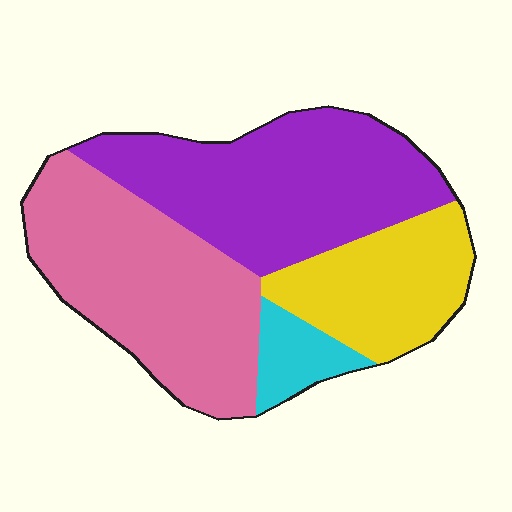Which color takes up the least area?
Cyan, at roughly 5%.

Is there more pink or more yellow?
Pink.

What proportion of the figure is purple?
Purple takes up between a third and a half of the figure.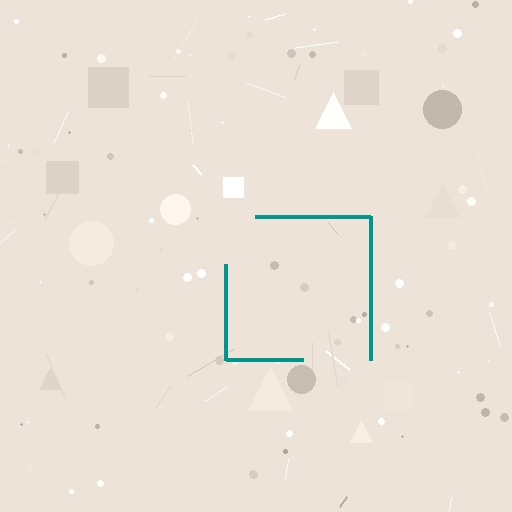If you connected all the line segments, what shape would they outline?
They would outline a square.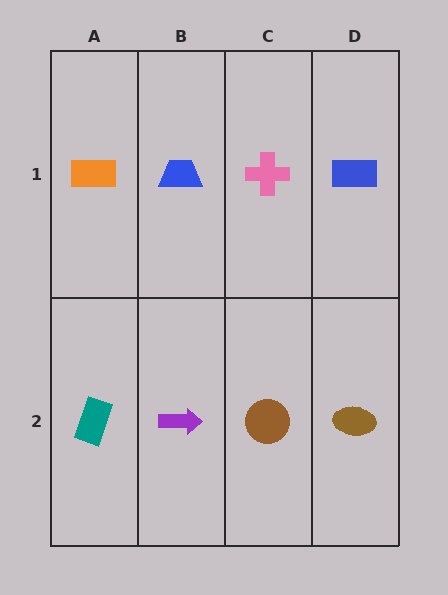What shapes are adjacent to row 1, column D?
A brown ellipse (row 2, column D), a pink cross (row 1, column C).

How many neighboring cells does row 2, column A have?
2.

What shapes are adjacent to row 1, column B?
A purple arrow (row 2, column B), an orange rectangle (row 1, column A), a pink cross (row 1, column C).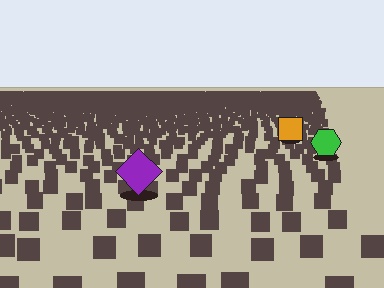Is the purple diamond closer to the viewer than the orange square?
Yes. The purple diamond is closer — you can tell from the texture gradient: the ground texture is coarser near it.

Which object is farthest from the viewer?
The orange square is farthest from the viewer. It appears smaller and the ground texture around it is denser.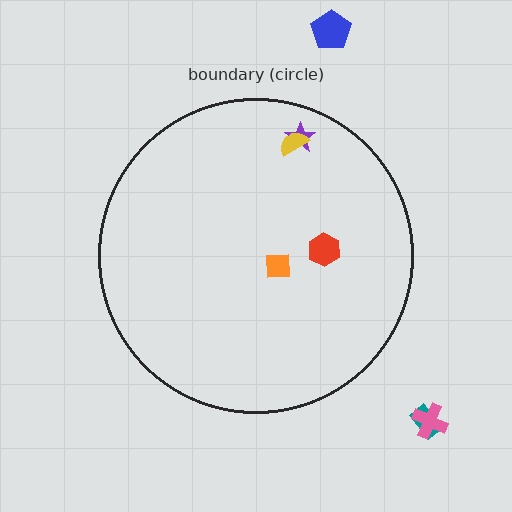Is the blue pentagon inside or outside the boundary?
Outside.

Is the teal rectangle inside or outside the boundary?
Outside.